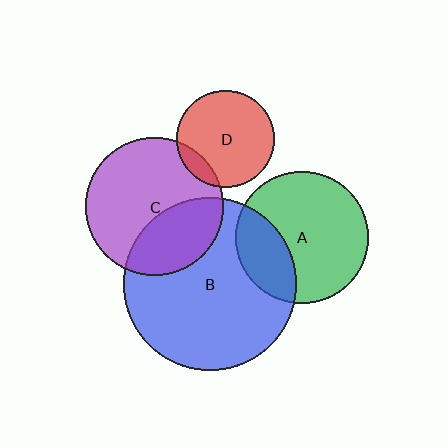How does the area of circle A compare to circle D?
Approximately 1.8 times.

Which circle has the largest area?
Circle B (blue).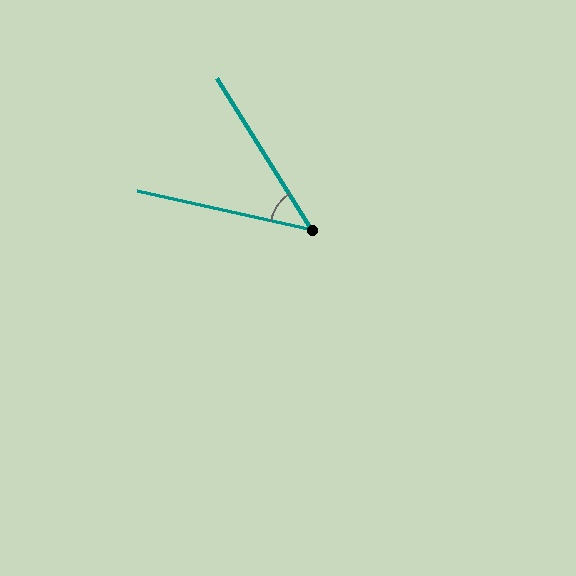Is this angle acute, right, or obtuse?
It is acute.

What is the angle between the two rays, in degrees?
Approximately 45 degrees.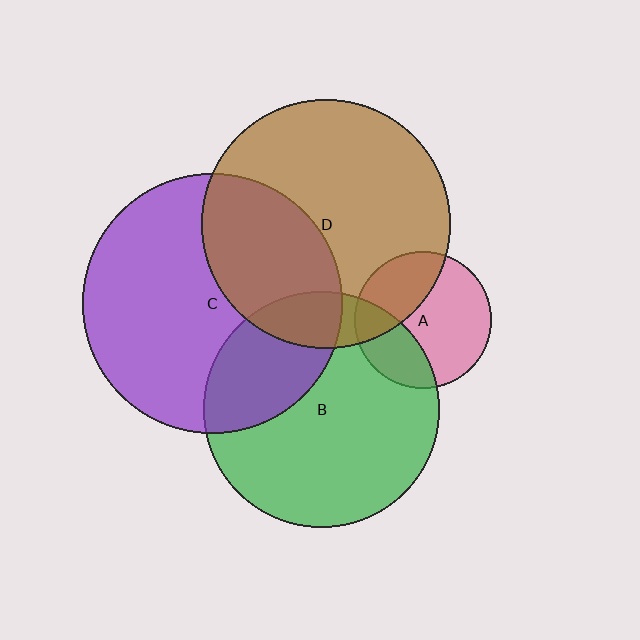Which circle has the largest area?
Circle C (purple).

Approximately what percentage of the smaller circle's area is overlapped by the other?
Approximately 15%.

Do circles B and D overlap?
Yes.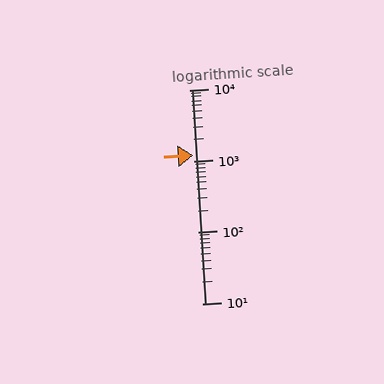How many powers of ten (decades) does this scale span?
The scale spans 3 decades, from 10 to 10000.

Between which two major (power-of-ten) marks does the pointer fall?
The pointer is between 1000 and 10000.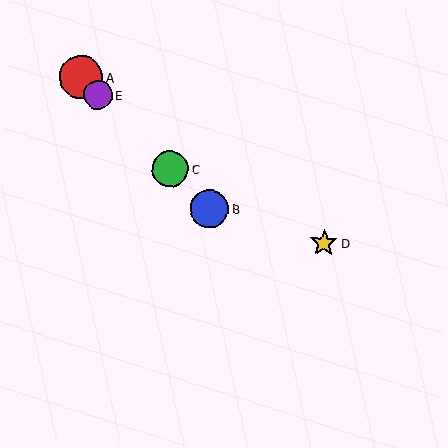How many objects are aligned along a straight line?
4 objects (A, B, C, E) are aligned along a straight line.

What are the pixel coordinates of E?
Object E is at (98, 94).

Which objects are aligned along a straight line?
Objects A, B, C, E are aligned along a straight line.